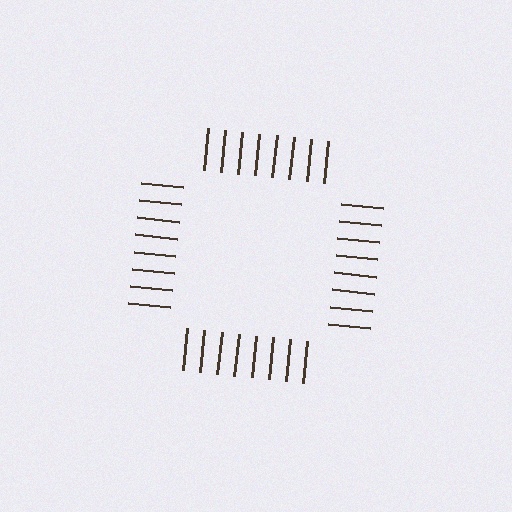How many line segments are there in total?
32 — 8 along each of the 4 edges.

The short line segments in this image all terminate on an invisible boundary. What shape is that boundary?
An illusory square — the line segments terminate on its edges but no continuous stroke is drawn.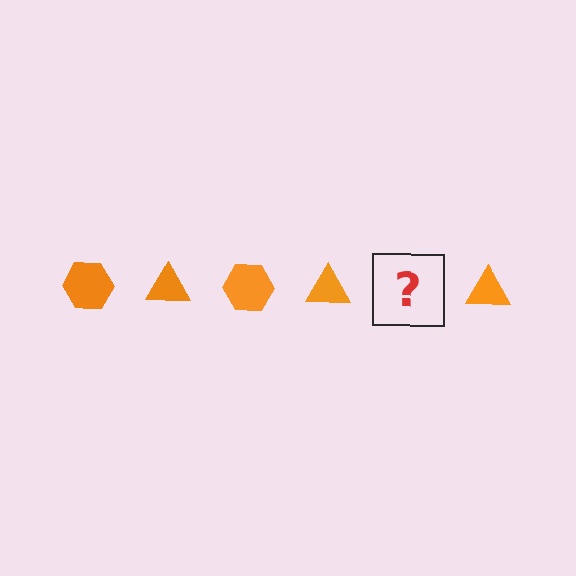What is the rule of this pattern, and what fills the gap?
The rule is that the pattern cycles through hexagon, triangle shapes in orange. The gap should be filled with an orange hexagon.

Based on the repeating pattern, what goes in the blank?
The blank should be an orange hexagon.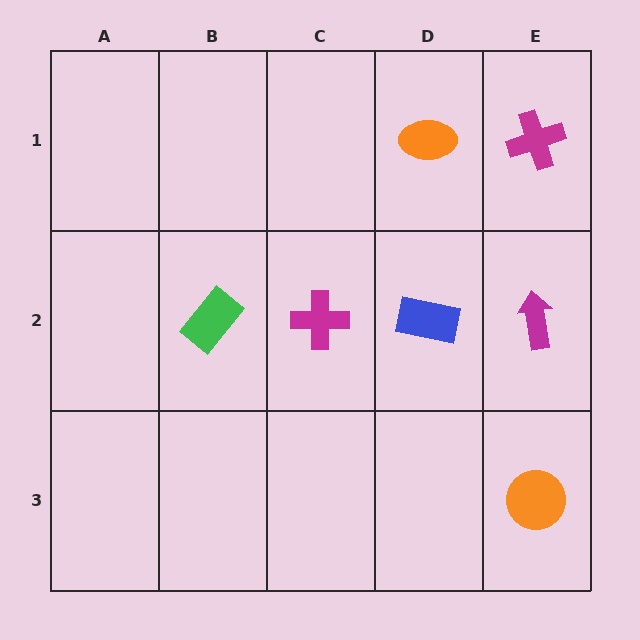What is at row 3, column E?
An orange circle.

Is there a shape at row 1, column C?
No, that cell is empty.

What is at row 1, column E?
A magenta cross.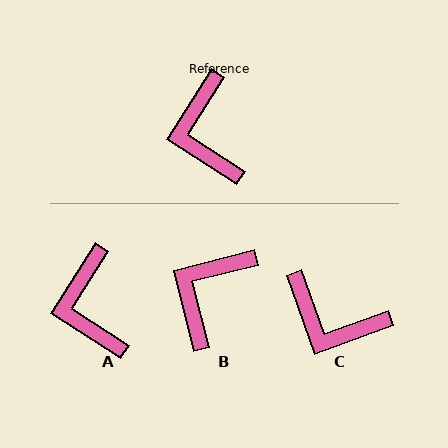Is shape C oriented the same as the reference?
No, it is off by about 52 degrees.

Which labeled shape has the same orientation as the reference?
A.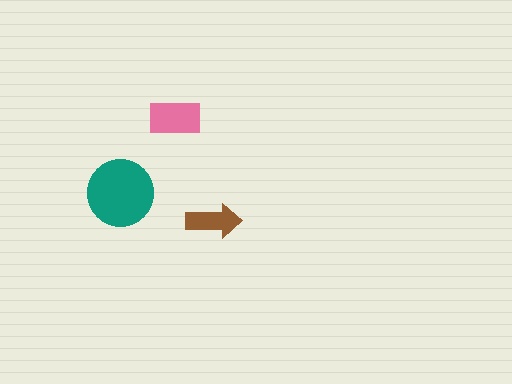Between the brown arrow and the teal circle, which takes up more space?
The teal circle.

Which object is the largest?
The teal circle.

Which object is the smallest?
The brown arrow.